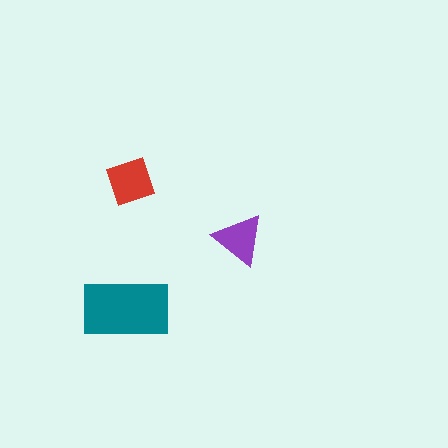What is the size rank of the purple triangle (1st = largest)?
3rd.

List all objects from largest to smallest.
The teal rectangle, the red diamond, the purple triangle.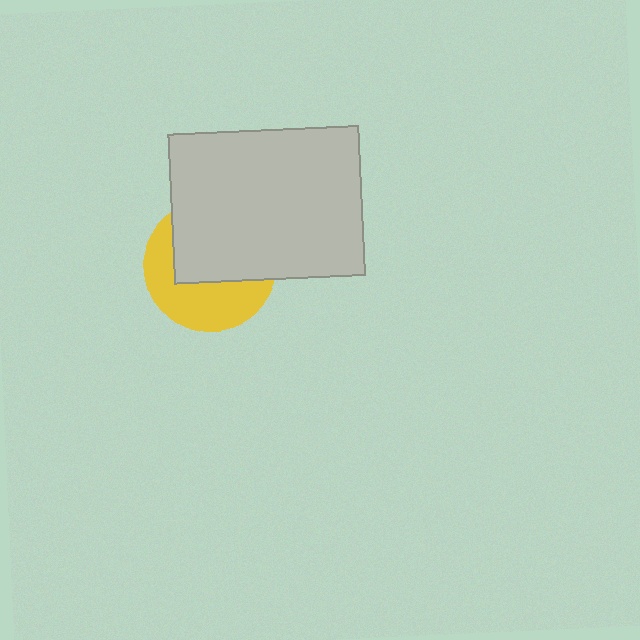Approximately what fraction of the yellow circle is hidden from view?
Roughly 54% of the yellow circle is hidden behind the light gray rectangle.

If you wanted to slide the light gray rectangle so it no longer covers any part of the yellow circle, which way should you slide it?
Slide it up — that is the most direct way to separate the two shapes.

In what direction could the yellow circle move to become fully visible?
The yellow circle could move down. That would shift it out from behind the light gray rectangle entirely.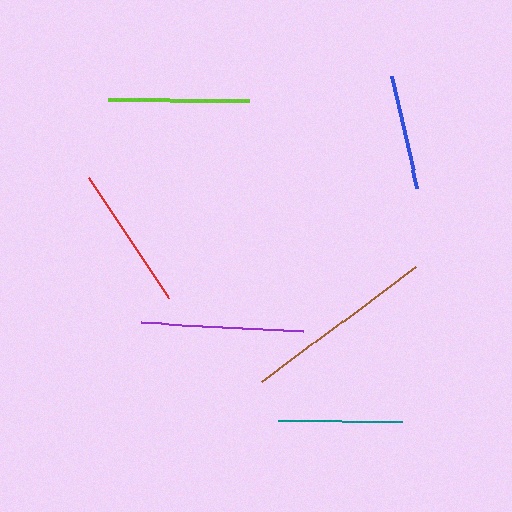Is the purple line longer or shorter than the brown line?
The brown line is longer than the purple line.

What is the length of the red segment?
The red segment is approximately 145 pixels long.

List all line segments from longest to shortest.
From longest to shortest: brown, purple, red, lime, teal, blue.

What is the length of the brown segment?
The brown segment is approximately 192 pixels long.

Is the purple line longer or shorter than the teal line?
The purple line is longer than the teal line.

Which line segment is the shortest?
The blue line is the shortest at approximately 115 pixels.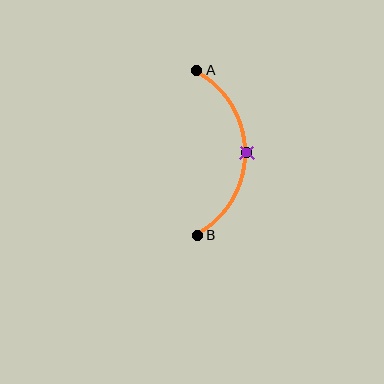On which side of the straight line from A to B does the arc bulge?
The arc bulges to the right of the straight line connecting A and B.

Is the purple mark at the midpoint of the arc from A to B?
Yes. The purple mark lies on the arc at equal arc-length from both A and B — it is the arc midpoint.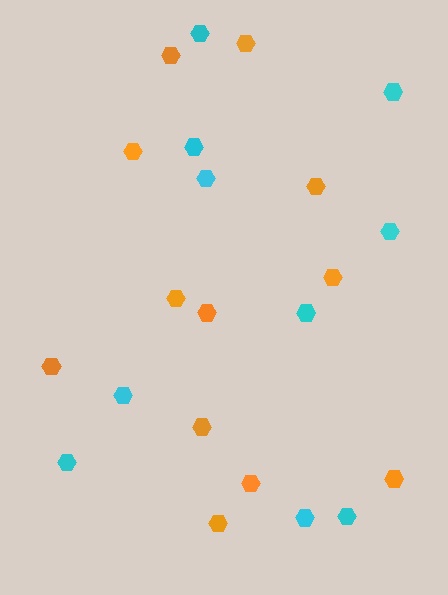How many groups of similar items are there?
There are 2 groups: one group of cyan hexagons (10) and one group of orange hexagons (12).